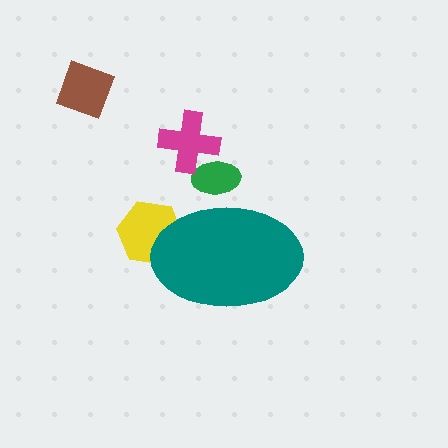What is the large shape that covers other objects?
A teal ellipse.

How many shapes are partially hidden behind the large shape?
2 shapes are partially hidden.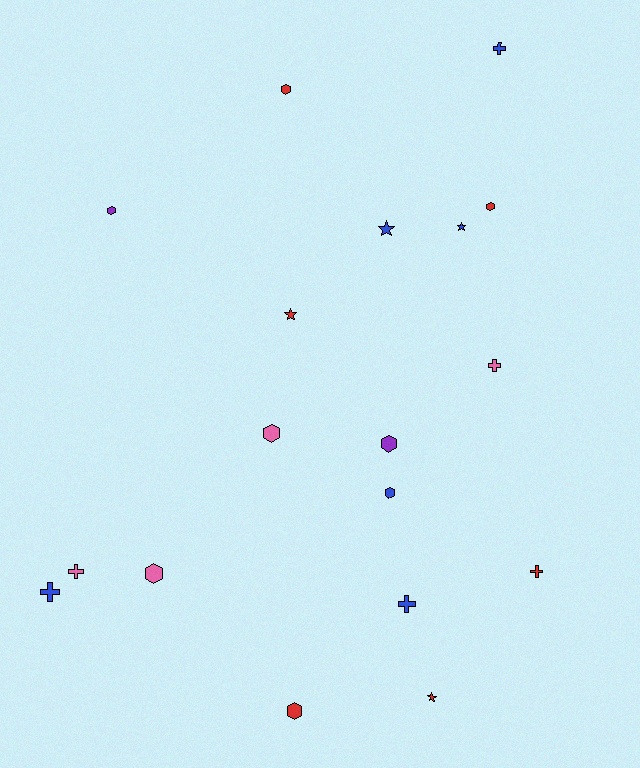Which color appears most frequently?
Red, with 6 objects.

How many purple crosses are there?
There are no purple crosses.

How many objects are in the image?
There are 18 objects.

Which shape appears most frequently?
Hexagon, with 8 objects.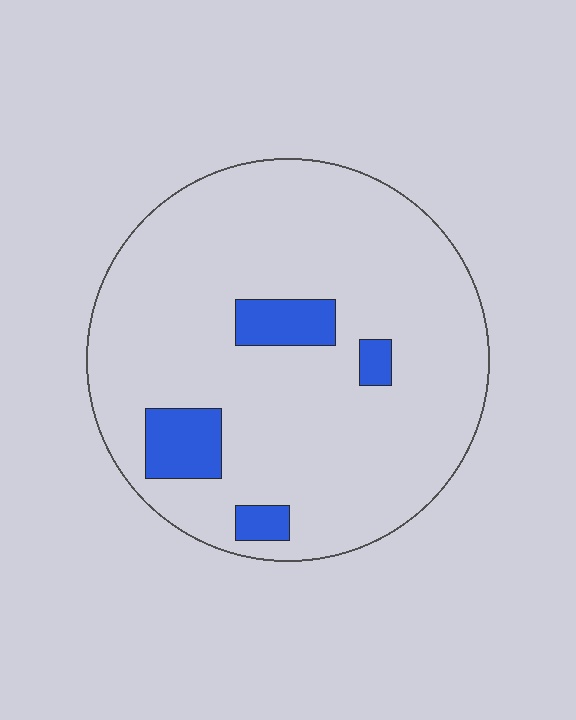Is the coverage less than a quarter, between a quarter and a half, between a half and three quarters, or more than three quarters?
Less than a quarter.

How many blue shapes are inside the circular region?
4.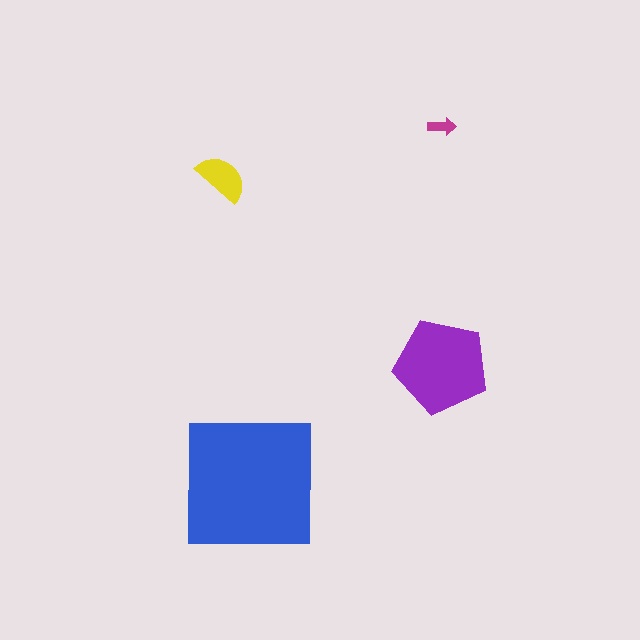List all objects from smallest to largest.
The magenta arrow, the yellow semicircle, the purple pentagon, the blue square.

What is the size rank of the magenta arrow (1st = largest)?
4th.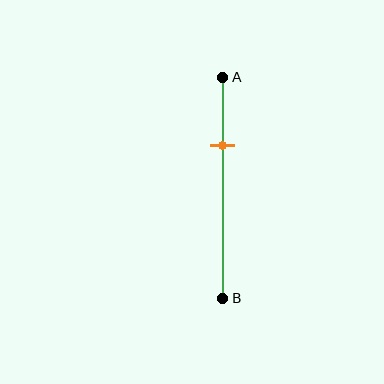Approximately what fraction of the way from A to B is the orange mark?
The orange mark is approximately 30% of the way from A to B.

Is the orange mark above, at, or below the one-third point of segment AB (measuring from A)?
The orange mark is approximately at the one-third point of segment AB.